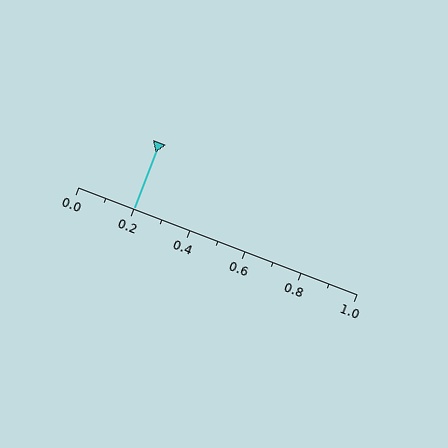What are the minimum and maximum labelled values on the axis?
The axis runs from 0.0 to 1.0.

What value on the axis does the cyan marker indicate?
The marker indicates approximately 0.2.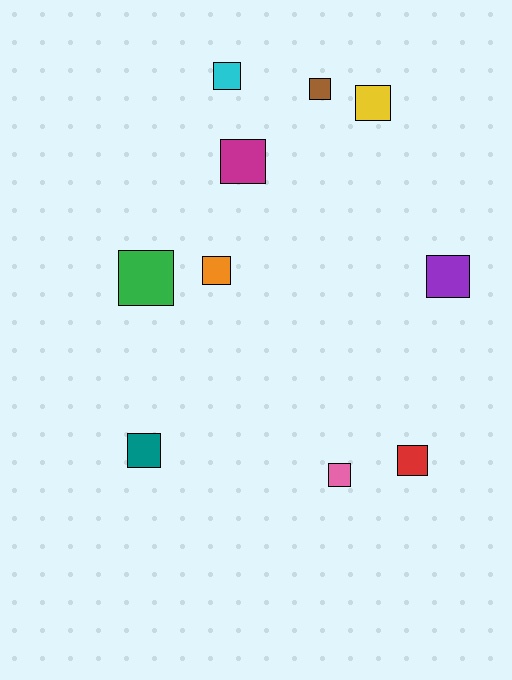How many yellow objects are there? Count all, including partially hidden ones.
There is 1 yellow object.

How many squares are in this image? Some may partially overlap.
There are 10 squares.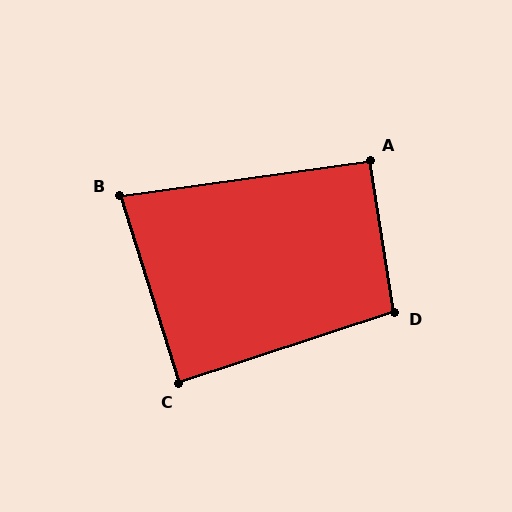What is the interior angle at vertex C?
Approximately 89 degrees (approximately right).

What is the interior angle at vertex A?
Approximately 91 degrees (approximately right).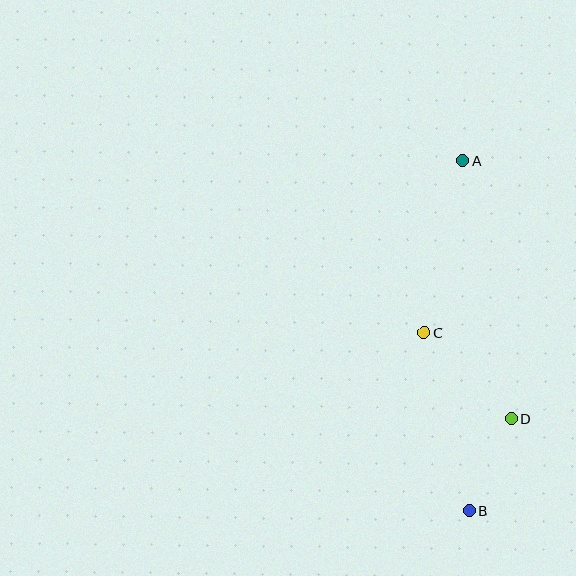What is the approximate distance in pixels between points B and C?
The distance between B and C is approximately 184 pixels.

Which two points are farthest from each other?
Points A and B are farthest from each other.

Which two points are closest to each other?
Points B and D are closest to each other.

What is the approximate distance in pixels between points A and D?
The distance between A and D is approximately 262 pixels.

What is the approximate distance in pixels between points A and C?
The distance between A and C is approximately 176 pixels.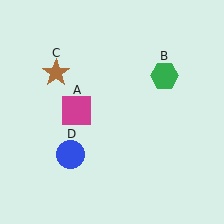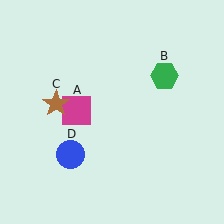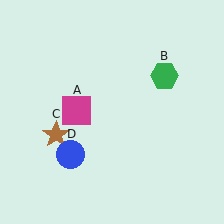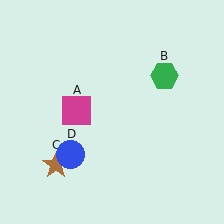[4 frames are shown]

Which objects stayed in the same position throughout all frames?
Magenta square (object A) and green hexagon (object B) and blue circle (object D) remained stationary.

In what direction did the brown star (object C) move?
The brown star (object C) moved down.